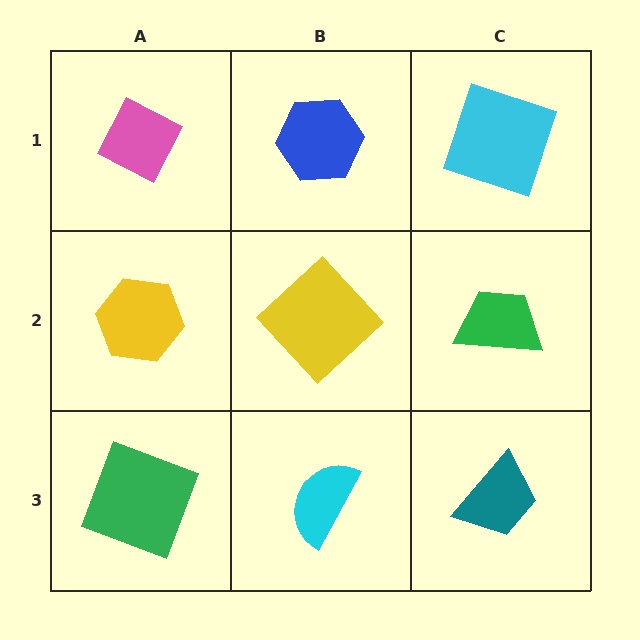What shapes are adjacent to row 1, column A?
A yellow hexagon (row 2, column A), a blue hexagon (row 1, column B).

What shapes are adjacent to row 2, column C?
A cyan square (row 1, column C), a teal trapezoid (row 3, column C), a yellow diamond (row 2, column B).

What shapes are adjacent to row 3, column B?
A yellow diamond (row 2, column B), a green square (row 3, column A), a teal trapezoid (row 3, column C).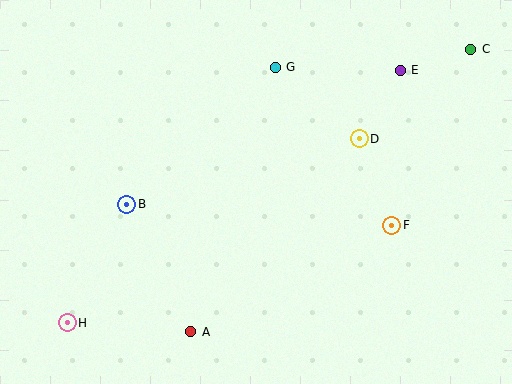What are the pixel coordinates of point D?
Point D is at (359, 139).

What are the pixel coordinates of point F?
Point F is at (392, 226).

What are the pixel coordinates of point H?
Point H is at (67, 323).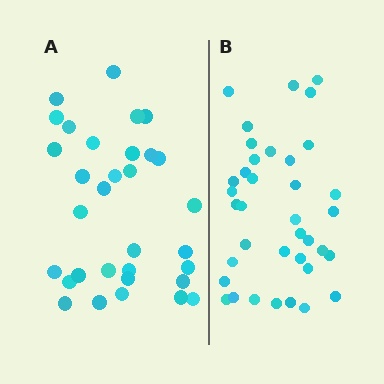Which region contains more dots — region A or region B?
Region B (the right region) has more dots.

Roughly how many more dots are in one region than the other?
Region B has about 5 more dots than region A.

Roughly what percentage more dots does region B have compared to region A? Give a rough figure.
About 15% more.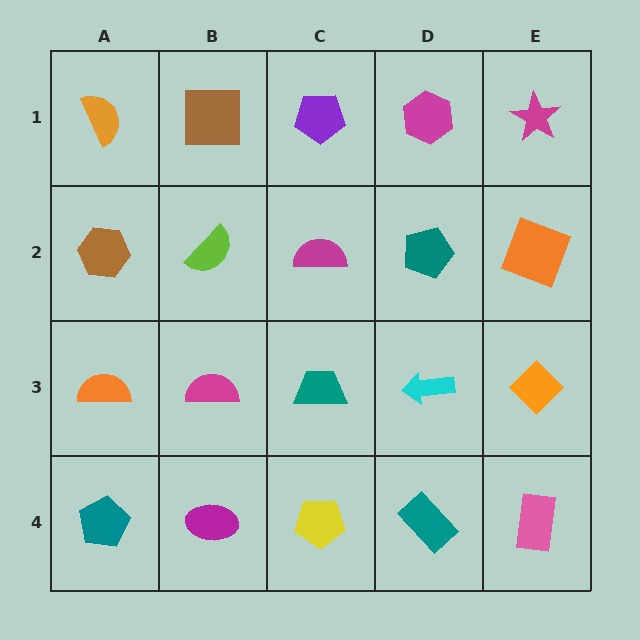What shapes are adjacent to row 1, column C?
A magenta semicircle (row 2, column C), a brown square (row 1, column B), a magenta hexagon (row 1, column D).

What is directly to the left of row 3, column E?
A cyan arrow.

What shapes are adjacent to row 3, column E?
An orange square (row 2, column E), a pink rectangle (row 4, column E), a cyan arrow (row 3, column D).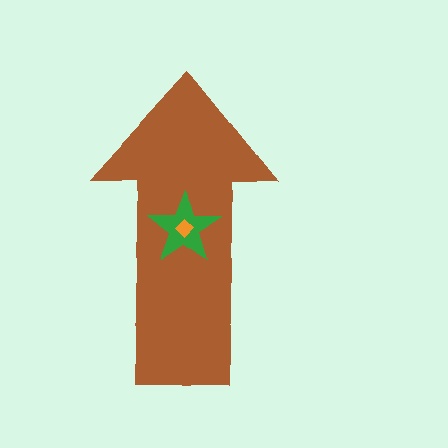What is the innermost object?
The orange diamond.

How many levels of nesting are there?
3.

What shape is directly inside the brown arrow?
The green star.